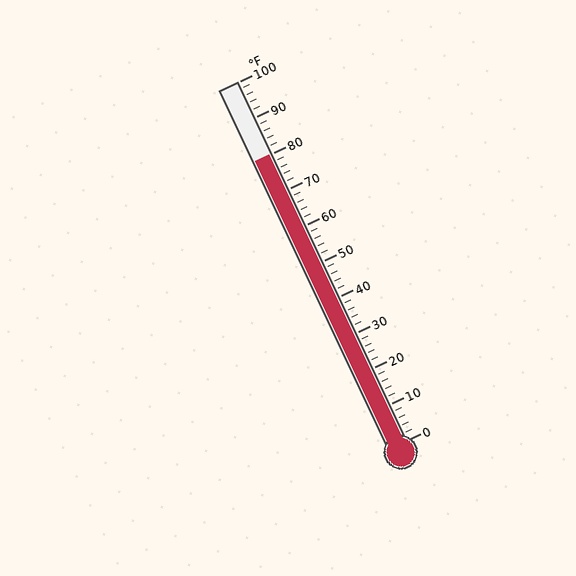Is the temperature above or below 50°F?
The temperature is above 50°F.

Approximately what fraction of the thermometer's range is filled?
The thermometer is filled to approximately 80% of its range.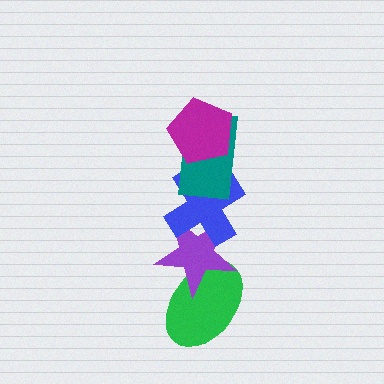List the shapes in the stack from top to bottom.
From top to bottom: the magenta pentagon, the teal rectangle, the blue cross, the purple star, the green ellipse.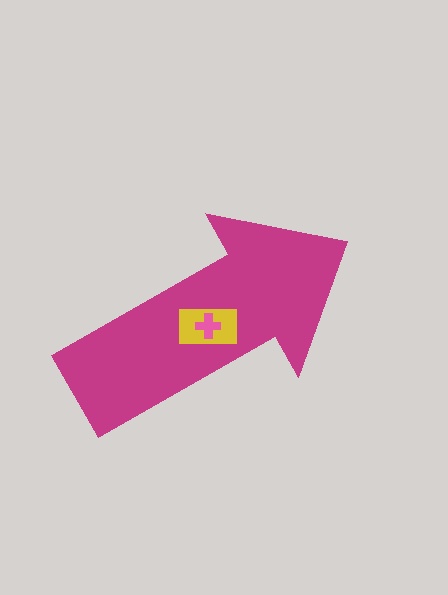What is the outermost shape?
The magenta arrow.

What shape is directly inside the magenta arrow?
The yellow rectangle.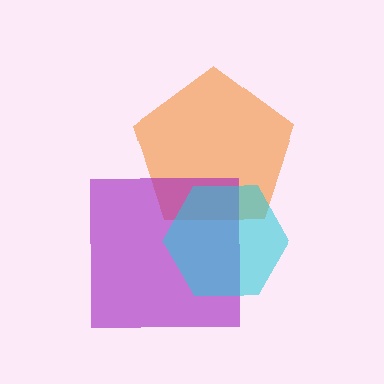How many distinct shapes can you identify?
There are 3 distinct shapes: an orange pentagon, a purple square, a cyan hexagon.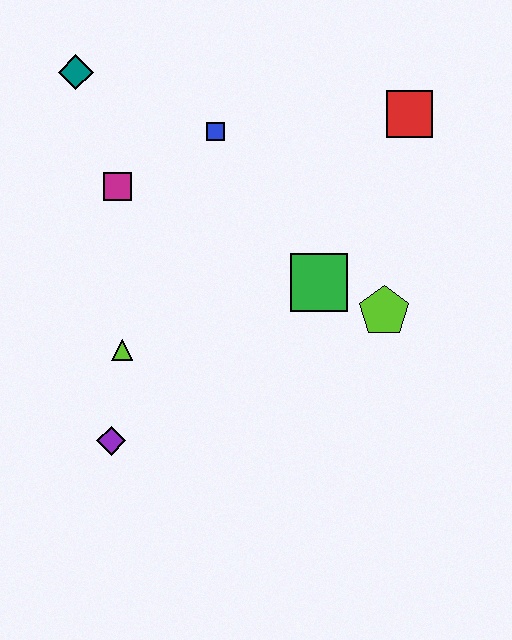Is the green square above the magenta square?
No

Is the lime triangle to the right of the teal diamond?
Yes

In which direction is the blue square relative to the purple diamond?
The blue square is above the purple diamond.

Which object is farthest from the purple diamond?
The red square is farthest from the purple diamond.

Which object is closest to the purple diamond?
The lime triangle is closest to the purple diamond.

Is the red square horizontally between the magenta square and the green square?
No